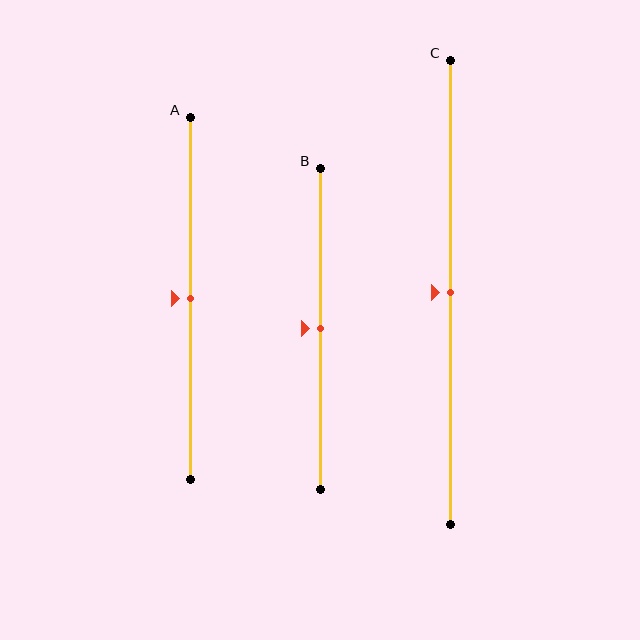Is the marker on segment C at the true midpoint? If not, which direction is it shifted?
Yes, the marker on segment C is at the true midpoint.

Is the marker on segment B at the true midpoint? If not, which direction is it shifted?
Yes, the marker on segment B is at the true midpoint.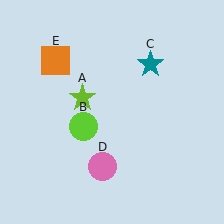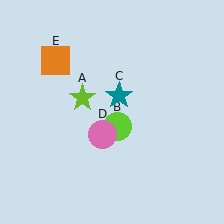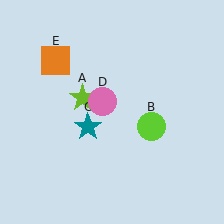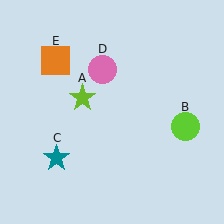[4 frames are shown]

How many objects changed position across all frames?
3 objects changed position: lime circle (object B), teal star (object C), pink circle (object D).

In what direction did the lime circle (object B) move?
The lime circle (object B) moved right.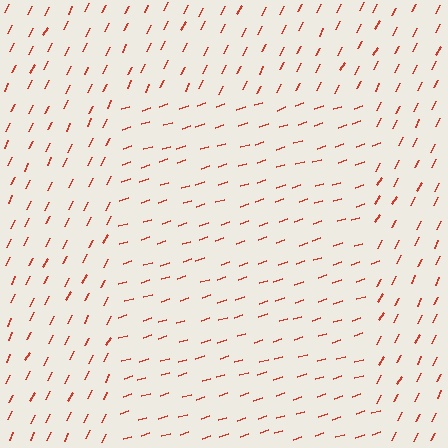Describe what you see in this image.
The image is filled with small red line segments. A rectangle region in the image has lines oriented differently from the surrounding lines, creating a visible texture boundary.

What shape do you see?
I see a rectangle.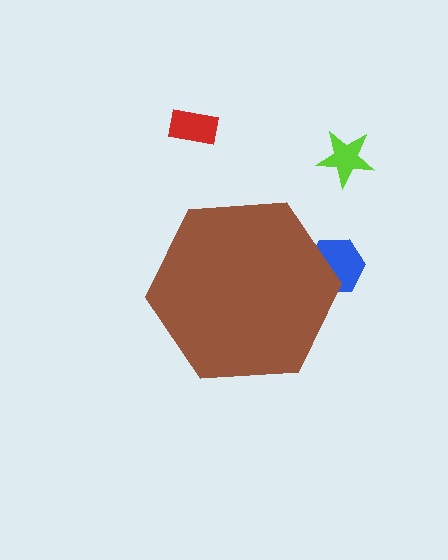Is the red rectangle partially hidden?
No, the red rectangle is fully visible.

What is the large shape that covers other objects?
A brown hexagon.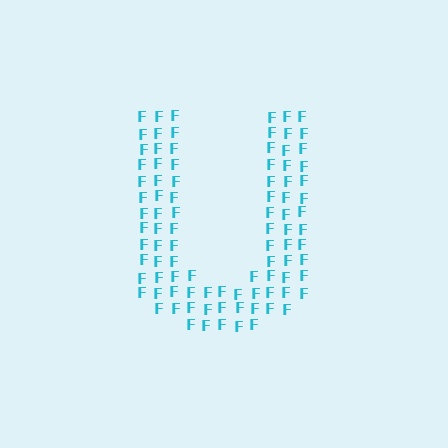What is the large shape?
The large shape is the letter U.